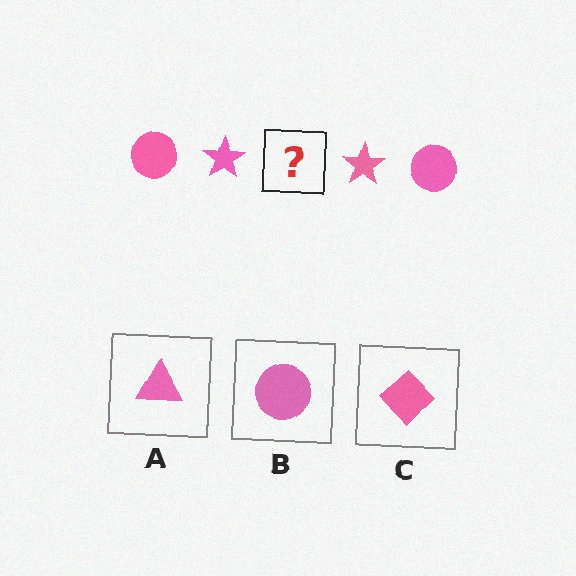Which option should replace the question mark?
Option B.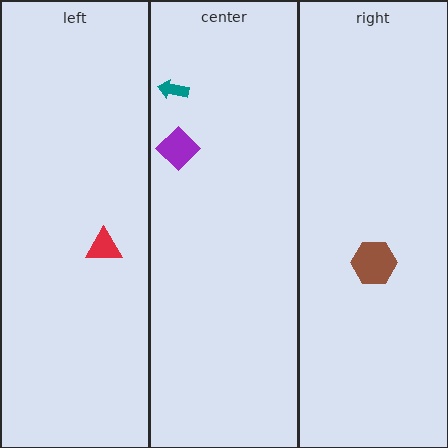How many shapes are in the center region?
2.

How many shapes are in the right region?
1.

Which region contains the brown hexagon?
The right region.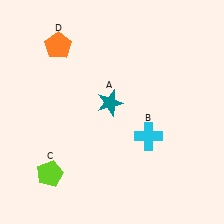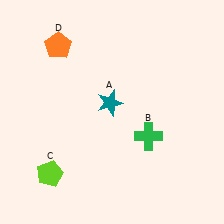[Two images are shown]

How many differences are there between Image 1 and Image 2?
There is 1 difference between the two images.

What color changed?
The cross (B) changed from cyan in Image 1 to green in Image 2.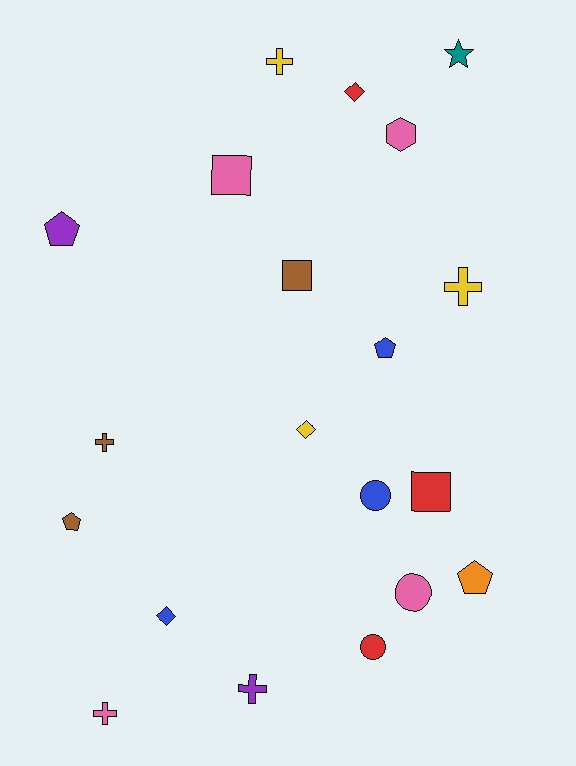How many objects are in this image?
There are 20 objects.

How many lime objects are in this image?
There are no lime objects.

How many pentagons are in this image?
There are 4 pentagons.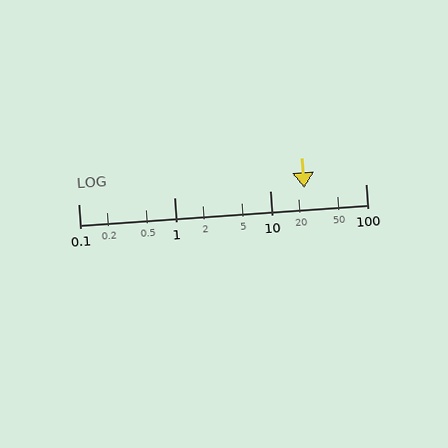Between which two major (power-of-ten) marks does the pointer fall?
The pointer is between 10 and 100.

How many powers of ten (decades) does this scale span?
The scale spans 3 decades, from 0.1 to 100.